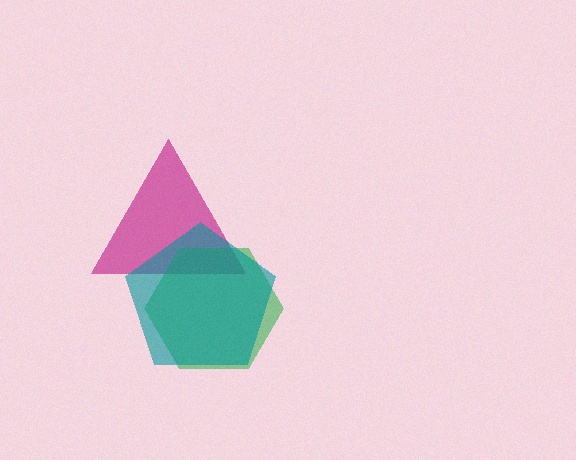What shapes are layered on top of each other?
The layered shapes are: a magenta triangle, a green hexagon, a teal pentagon.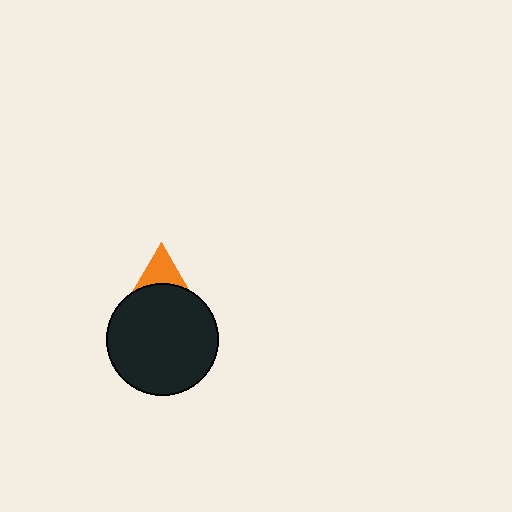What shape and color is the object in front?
The object in front is a black circle.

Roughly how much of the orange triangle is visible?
A small part of it is visible (roughly 33%).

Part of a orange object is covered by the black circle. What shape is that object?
It is a triangle.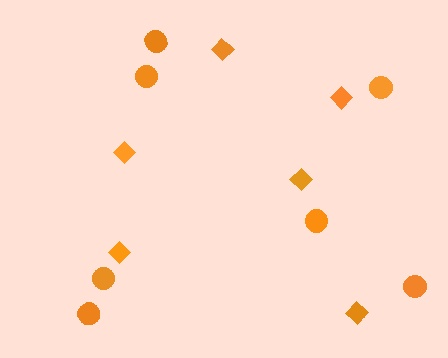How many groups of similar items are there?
There are 2 groups: one group of diamonds (6) and one group of circles (7).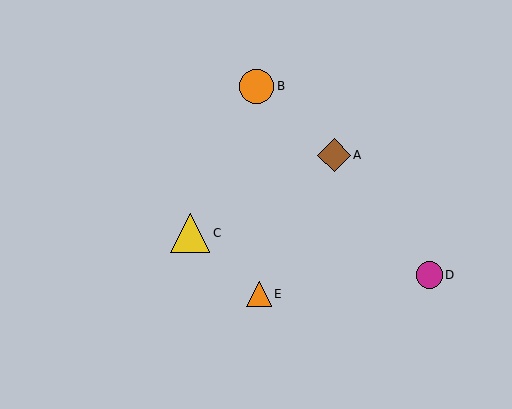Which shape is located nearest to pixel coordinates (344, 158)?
The brown diamond (labeled A) at (334, 155) is nearest to that location.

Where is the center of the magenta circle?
The center of the magenta circle is at (429, 275).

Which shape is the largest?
The yellow triangle (labeled C) is the largest.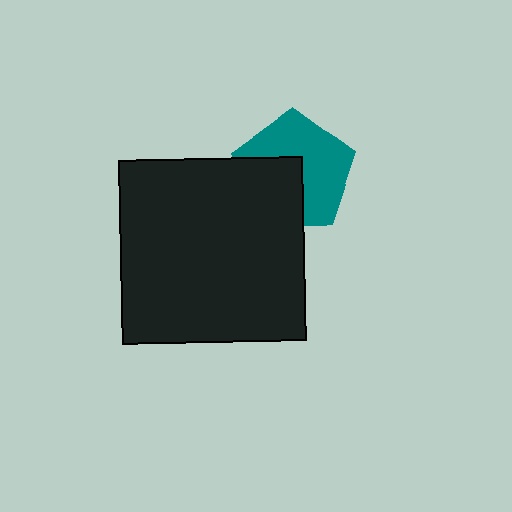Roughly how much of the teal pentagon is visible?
About half of it is visible (roughly 59%).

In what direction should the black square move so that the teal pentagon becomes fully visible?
The black square should move toward the lower-left. That is the shortest direction to clear the overlap and leave the teal pentagon fully visible.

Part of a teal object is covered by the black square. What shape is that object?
It is a pentagon.